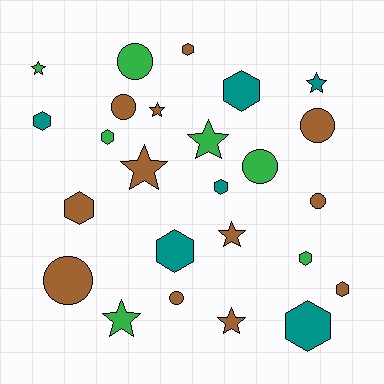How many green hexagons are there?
There are 2 green hexagons.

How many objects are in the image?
There are 25 objects.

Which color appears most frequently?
Brown, with 12 objects.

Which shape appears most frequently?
Hexagon, with 10 objects.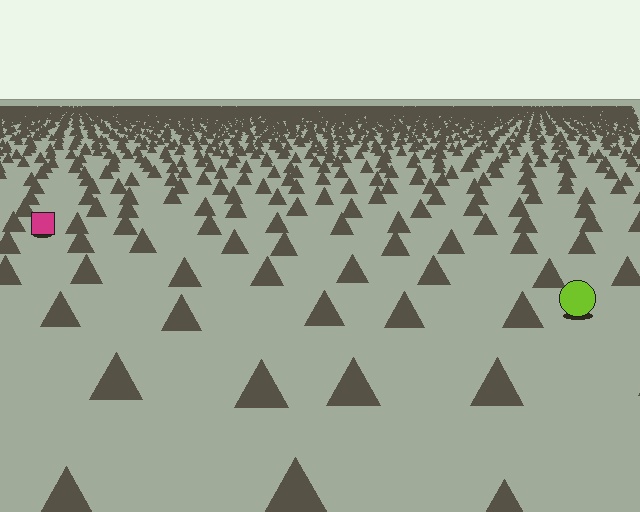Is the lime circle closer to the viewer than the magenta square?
Yes. The lime circle is closer — you can tell from the texture gradient: the ground texture is coarser near it.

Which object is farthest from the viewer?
The magenta square is farthest from the viewer. It appears smaller and the ground texture around it is denser.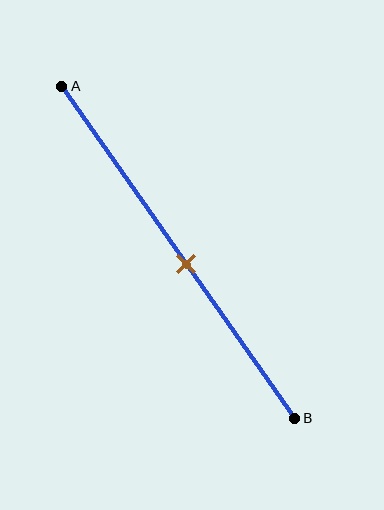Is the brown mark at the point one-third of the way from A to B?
No, the mark is at about 55% from A, not at the 33% one-third point.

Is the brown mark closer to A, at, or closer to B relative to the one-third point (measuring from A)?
The brown mark is closer to point B than the one-third point of segment AB.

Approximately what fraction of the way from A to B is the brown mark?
The brown mark is approximately 55% of the way from A to B.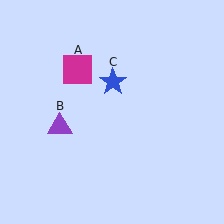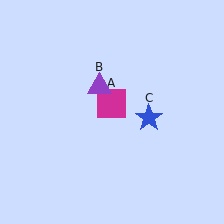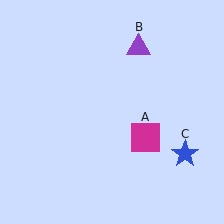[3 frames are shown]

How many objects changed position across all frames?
3 objects changed position: magenta square (object A), purple triangle (object B), blue star (object C).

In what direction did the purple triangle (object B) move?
The purple triangle (object B) moved up and to the right.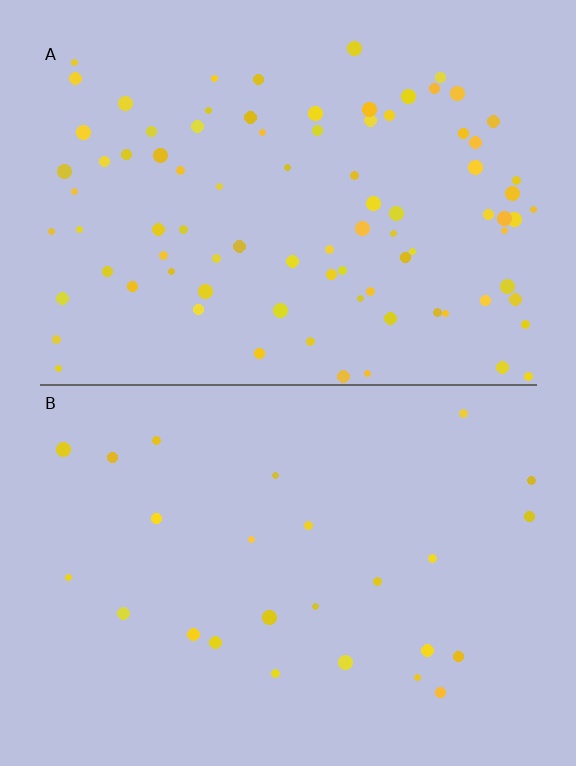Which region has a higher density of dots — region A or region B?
A (the top).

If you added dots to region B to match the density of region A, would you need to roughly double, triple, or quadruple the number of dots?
Approximately triple.